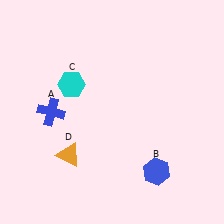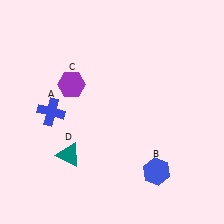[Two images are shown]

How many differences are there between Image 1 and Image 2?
There are 2 differences between the two images.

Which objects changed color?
C changed from cyan to purple. D changed from orange to teal.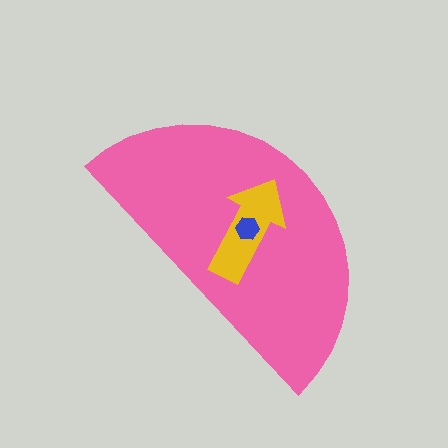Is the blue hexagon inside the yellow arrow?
Yes.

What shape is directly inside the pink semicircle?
The yellow arrow.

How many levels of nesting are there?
3.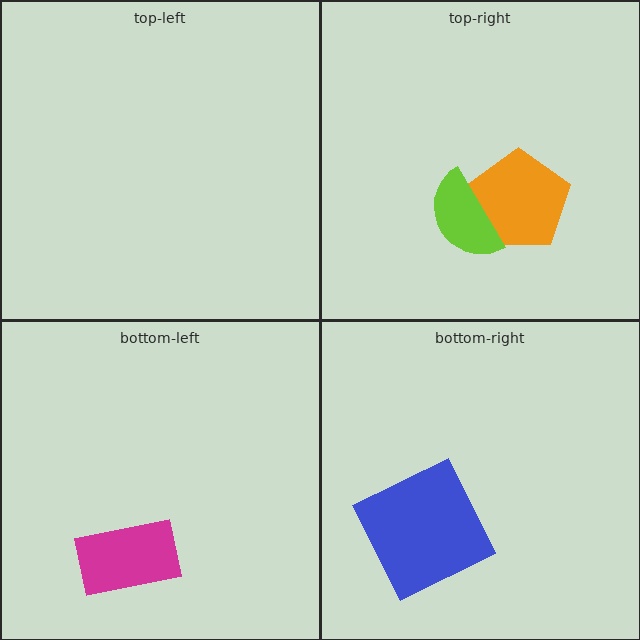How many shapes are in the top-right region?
2.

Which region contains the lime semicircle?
The top-right region.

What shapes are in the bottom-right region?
The blue square.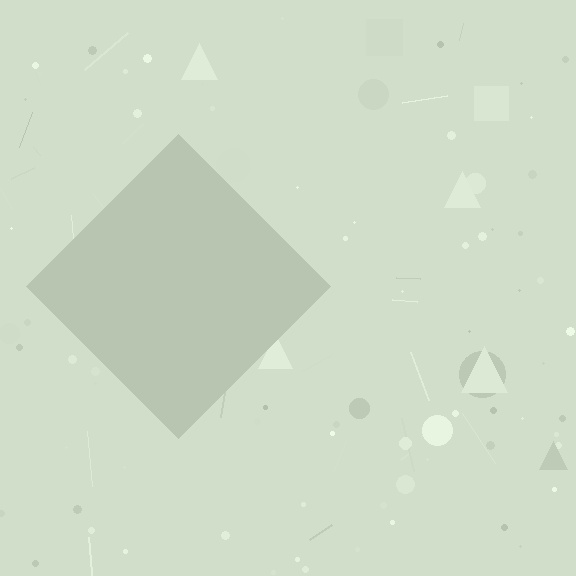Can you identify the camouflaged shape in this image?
The camouflaged shape is a diamond.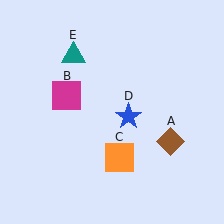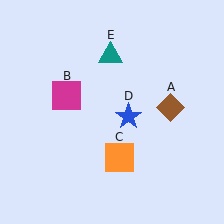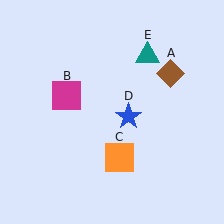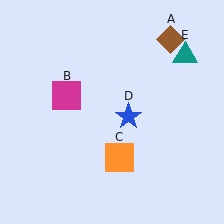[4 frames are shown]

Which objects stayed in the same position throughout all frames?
Magenta square (object B) and orange square (object C) and blue star (object D) remained stationary.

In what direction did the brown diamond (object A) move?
The brown diamond (object A) moved up.